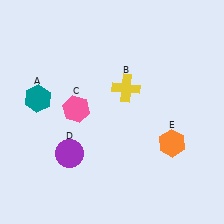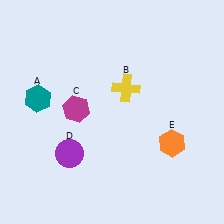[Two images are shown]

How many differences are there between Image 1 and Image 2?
There is 1 difference between the two images.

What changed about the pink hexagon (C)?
In Image 1, C is pink. In Image 2, it changed to magenta.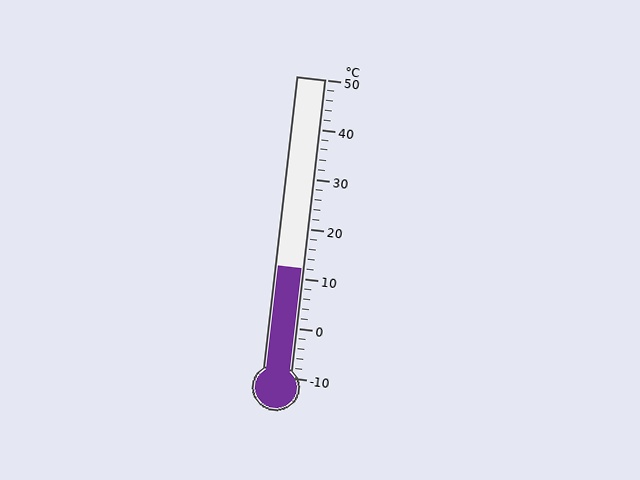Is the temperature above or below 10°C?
The temperature is above 10°C.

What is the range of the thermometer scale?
The thermometer scale ranges from -10°C to 50°C.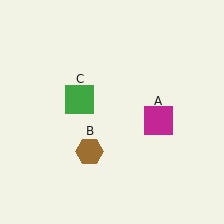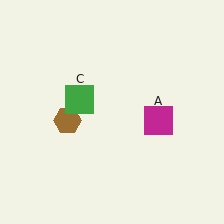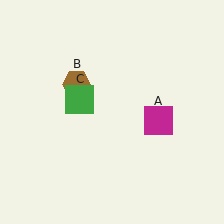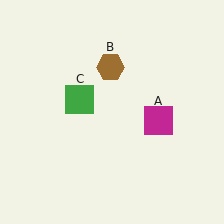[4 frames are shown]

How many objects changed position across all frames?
1 object changed position: brown hexagon (object B).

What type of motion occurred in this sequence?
The brown hexagon (object B) rotated clockwise around the center of the scene.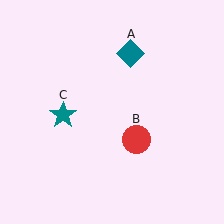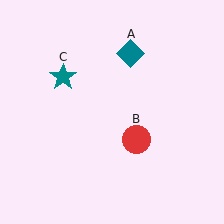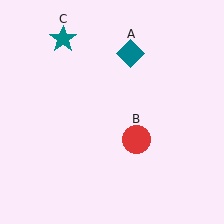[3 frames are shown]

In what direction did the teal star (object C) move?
The teal star (object C) moved up.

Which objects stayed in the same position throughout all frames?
Teal diamond (object A) and red circle (object B) remained stationary.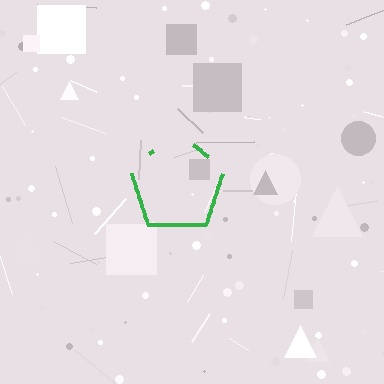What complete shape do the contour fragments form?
The contour fragments form a pentagon.